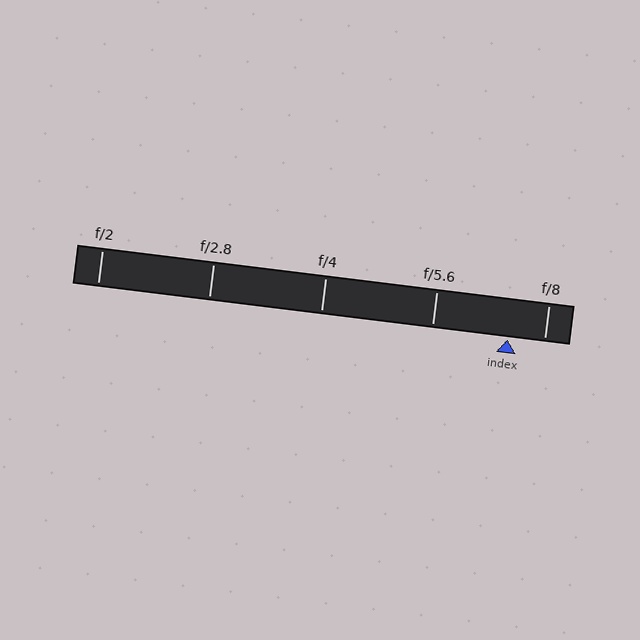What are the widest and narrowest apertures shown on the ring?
The widest aperture shown is f/2 and the narrowest is f/8.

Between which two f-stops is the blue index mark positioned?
The index mark is between f/5.6 and f/8.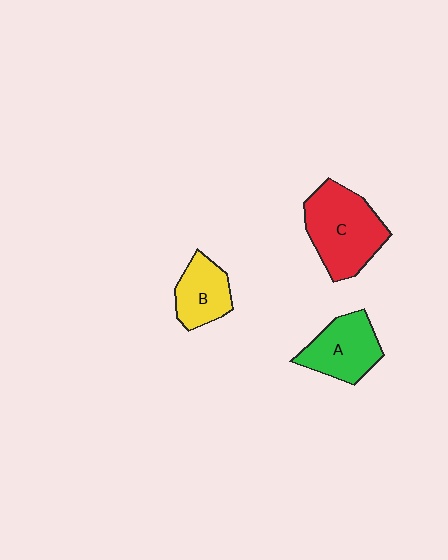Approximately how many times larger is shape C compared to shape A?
Approximately 1.4 times.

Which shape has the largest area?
Shape C (red).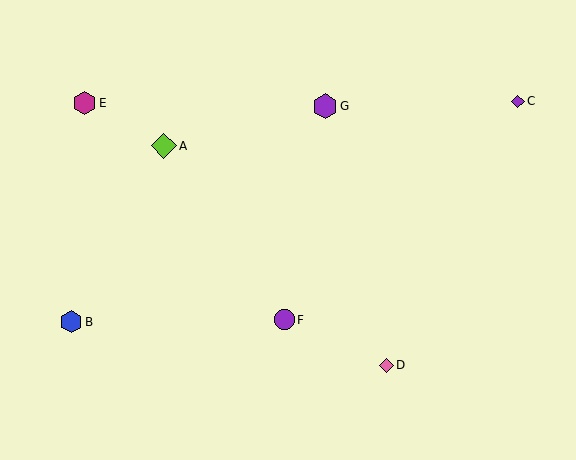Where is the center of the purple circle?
The center of the purple circle is at (284, 320).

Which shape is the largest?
The purple hexagon (labeled G) is the largest.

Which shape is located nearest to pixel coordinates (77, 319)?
The blue hexagon (labeled B) at (71, 322) is nearest to that location.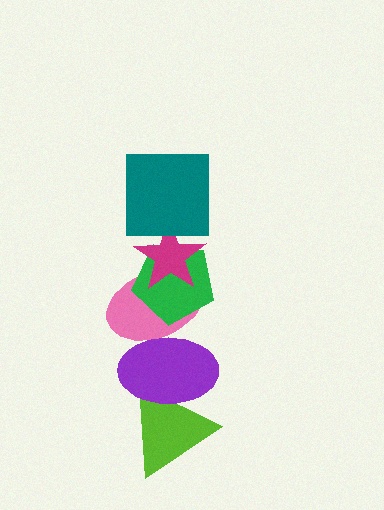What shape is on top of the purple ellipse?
The pink ellipse is on top of the purple ellipse.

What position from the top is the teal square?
The teal square is 1st from the top.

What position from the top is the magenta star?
The magenta star is 2nd from the top.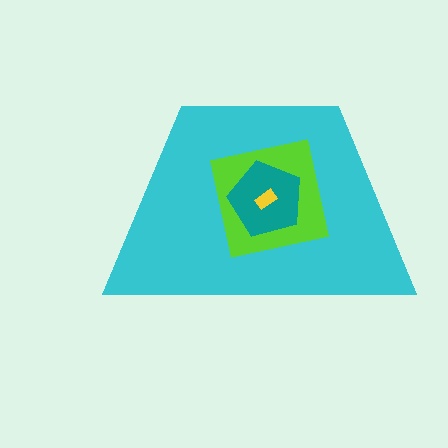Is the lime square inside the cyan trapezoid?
Yes.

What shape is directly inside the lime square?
The teal pentagon.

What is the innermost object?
The yellow rectangle.